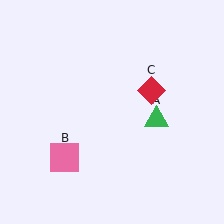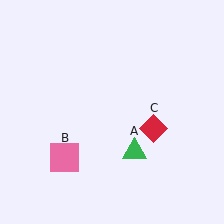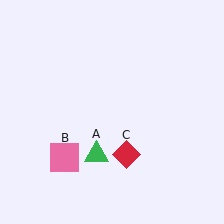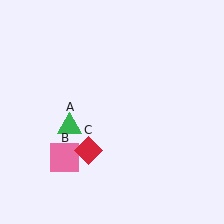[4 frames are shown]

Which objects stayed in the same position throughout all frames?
Pink square (object B) remained stationary.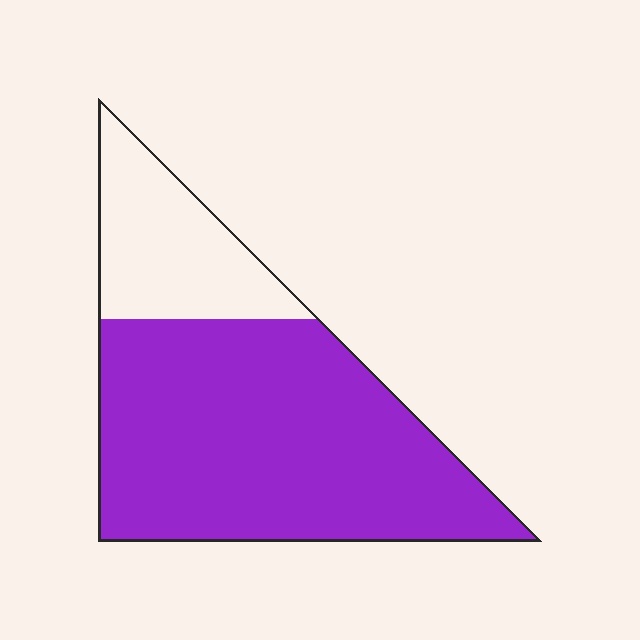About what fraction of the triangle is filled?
About three quarters (3/4).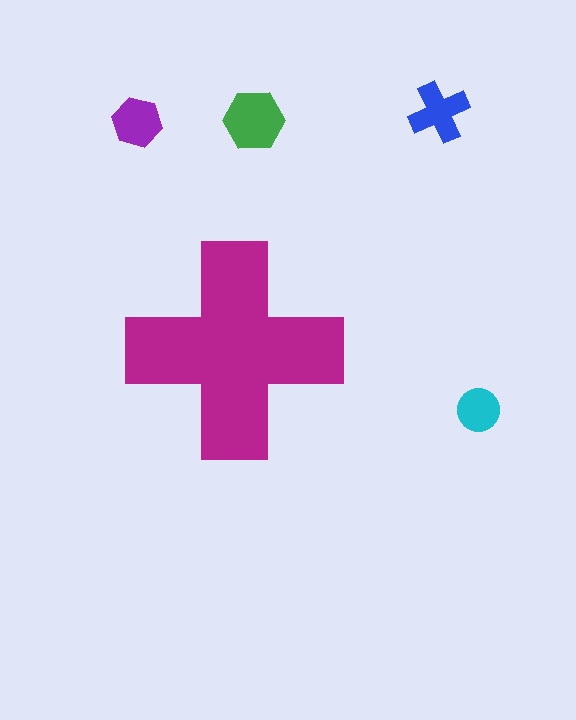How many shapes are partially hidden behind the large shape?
0 shapes are partially hidden.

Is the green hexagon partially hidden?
No, the green hexagon is fully visible.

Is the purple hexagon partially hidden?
No, the purple hexagon is fully visible.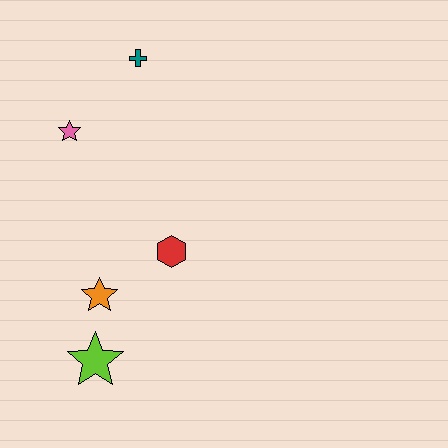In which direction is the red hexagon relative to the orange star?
The red hexagon is to the right of the orange star.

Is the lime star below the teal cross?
Yes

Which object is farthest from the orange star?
The teal cross is farthest from the orange star.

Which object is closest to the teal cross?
The pink star is closest to the teal cross.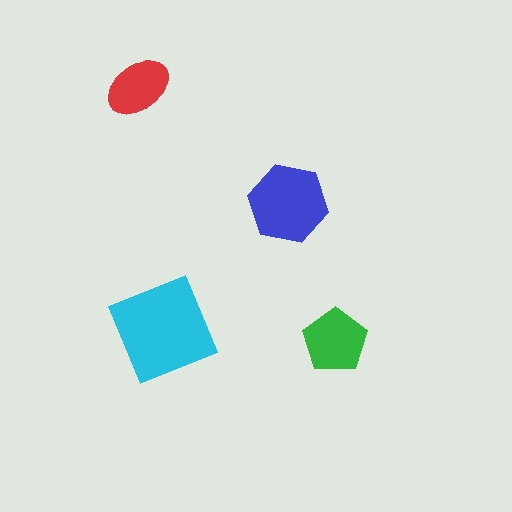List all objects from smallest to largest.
The red ellipse, the green pentagon, the blue hexagon, the cyan diamond.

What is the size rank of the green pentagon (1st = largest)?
3rd.